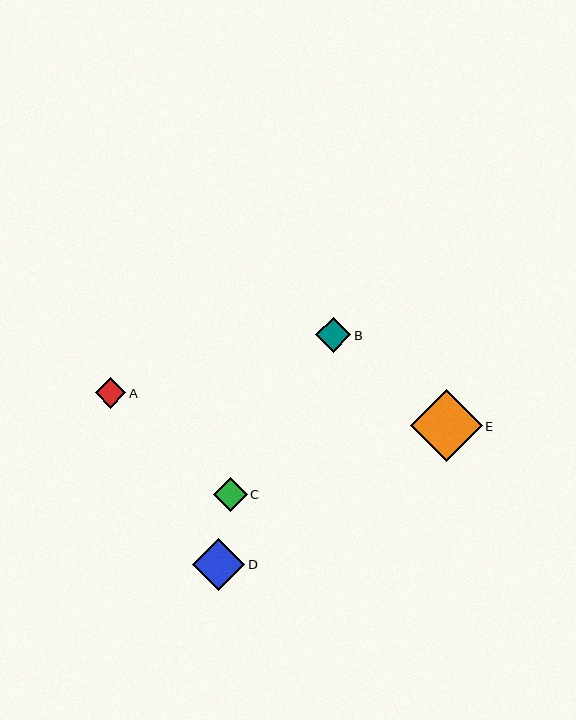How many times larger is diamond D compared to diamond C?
Diamond D is approximately 1.6 times the size of diamond C.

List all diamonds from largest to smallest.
From largest to smallest: E, D, B, C, A.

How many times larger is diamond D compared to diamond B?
Diamond D is approximately 1.5 times the size of diamond B.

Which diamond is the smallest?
Diamond A is the smallest with a size of approximately 31 pixels.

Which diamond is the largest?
Diamond E is the largest with a size of approximately 72 pixels.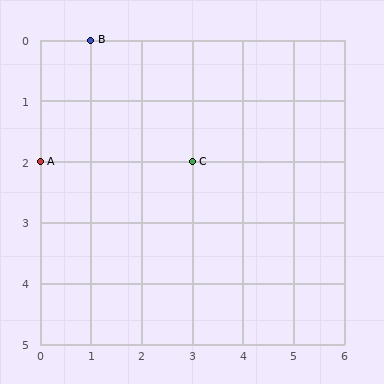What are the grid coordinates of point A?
Point A is at grid coordinates (0, 2).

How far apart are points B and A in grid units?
Points B and A are 1 column and 2 rows apart (about 2.2 grid units diagonally).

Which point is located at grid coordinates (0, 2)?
Point A is at (0, 2).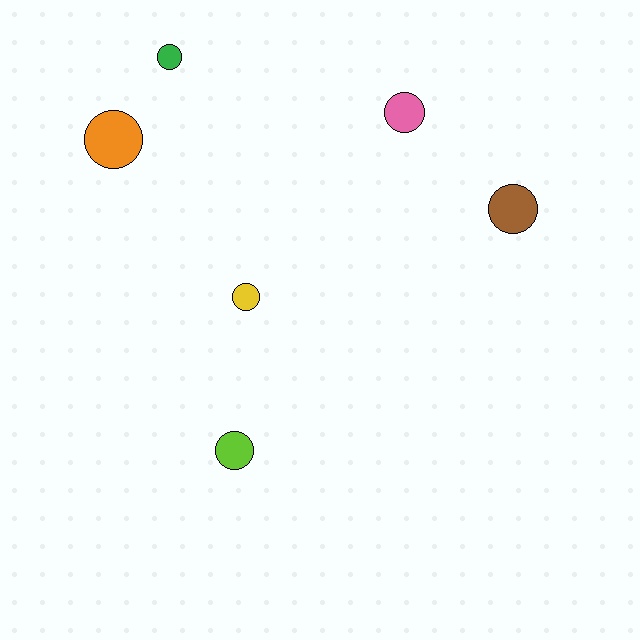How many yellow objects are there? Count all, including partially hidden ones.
There is 1 yellow object.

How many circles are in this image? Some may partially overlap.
There are 6 circles.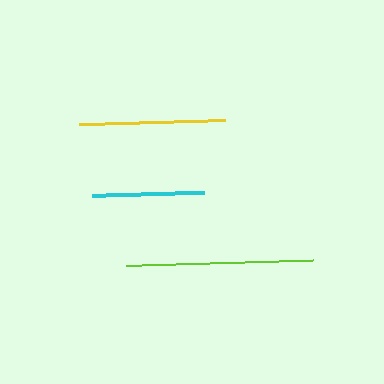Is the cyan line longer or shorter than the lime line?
The lime line is longer than the cyan line.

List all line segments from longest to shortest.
From longest to shortest: lime, yellow, cyan.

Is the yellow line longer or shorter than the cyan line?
The yellow line is longer than the cyan line.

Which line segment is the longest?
The lime line is the longest at approximately 186 pixels.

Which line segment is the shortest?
The cyan line is the shortest at approximately 111 pixels.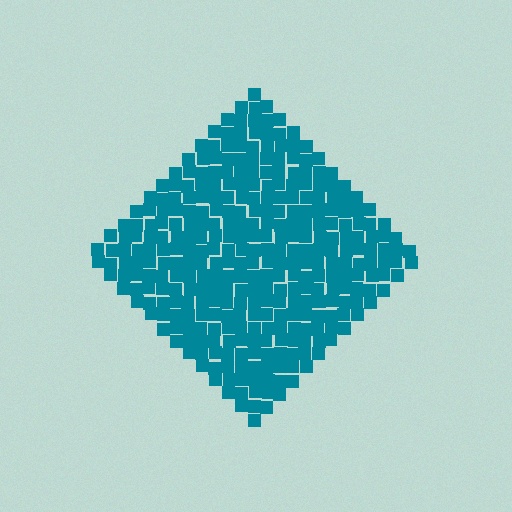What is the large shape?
The large shape is a diamond.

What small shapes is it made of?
It is made of small squares.